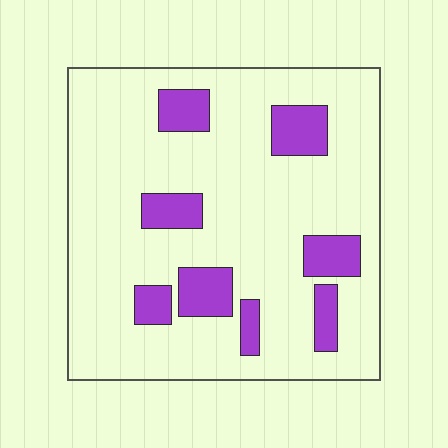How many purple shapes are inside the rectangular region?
8.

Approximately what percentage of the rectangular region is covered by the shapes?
Approximately 15%.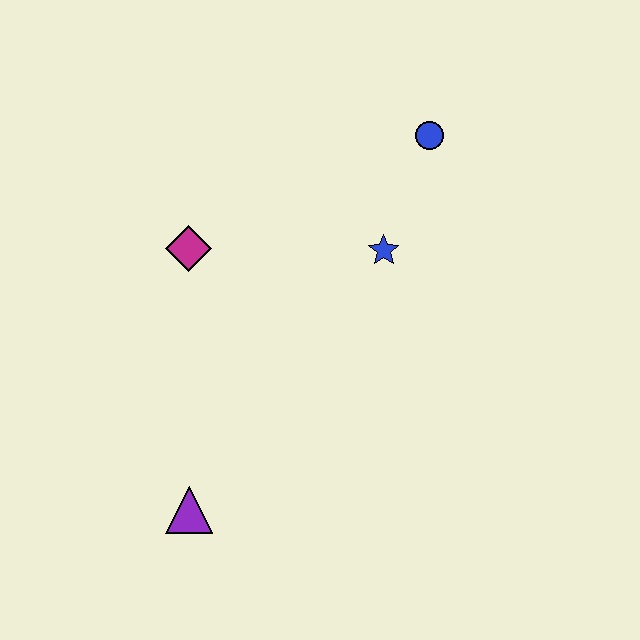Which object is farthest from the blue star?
The purple triangle is farthest from the blue star.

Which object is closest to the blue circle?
The blue star is closest to the blue circle.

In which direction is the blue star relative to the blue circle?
The blue star is below the blue circle.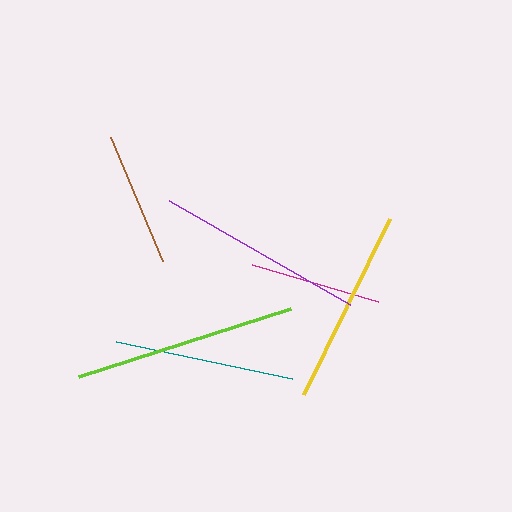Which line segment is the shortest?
The magenta line is the shortest at approximately 131 pixels.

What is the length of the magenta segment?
The magenta segment is approximately 131 pixels long.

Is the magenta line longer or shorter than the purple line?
The purple line is longer than the magenta line.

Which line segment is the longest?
The lime line is the longest at approximately 222 pixels.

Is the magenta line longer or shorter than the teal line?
The teal line is longer than the magenta line.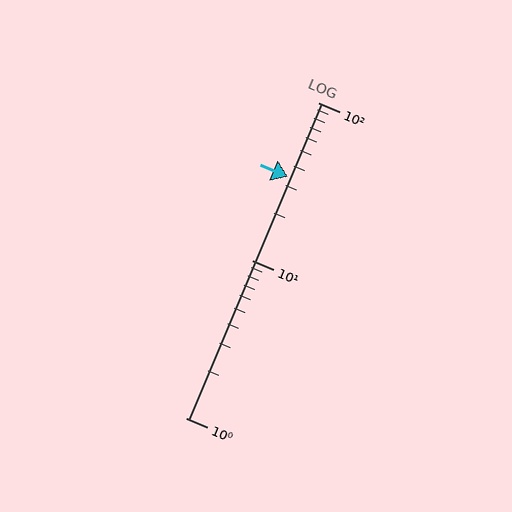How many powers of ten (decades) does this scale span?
The scale spans 2 decades, from 1 to 100.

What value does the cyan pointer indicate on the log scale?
The pointer indicates approximately 34.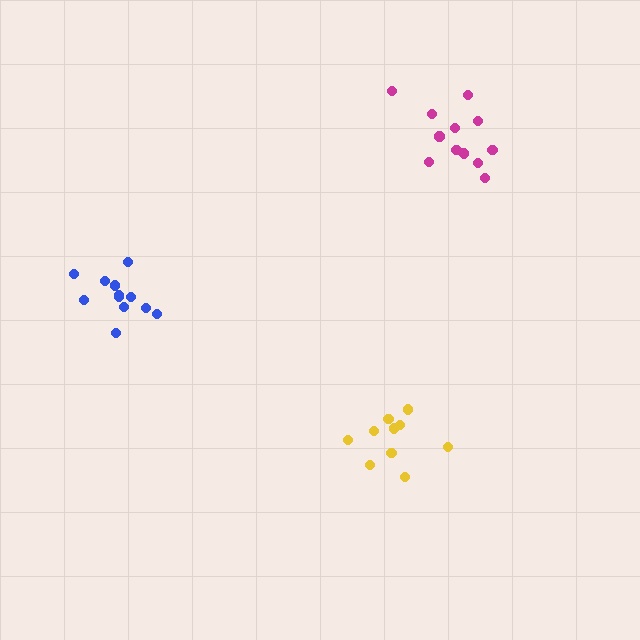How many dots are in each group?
Group 1: 12 dots, Group 2: 12 dots, Group 3: 10 dots (34 total).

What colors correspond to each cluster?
The clusters are colored: magenta, blue, yellow.